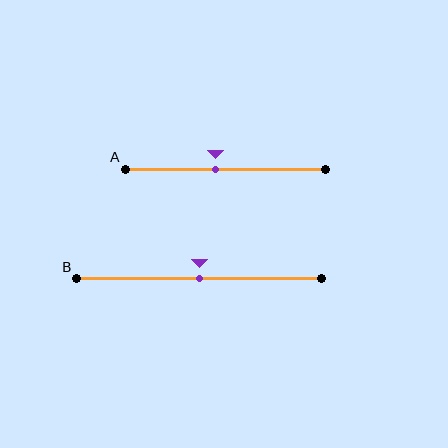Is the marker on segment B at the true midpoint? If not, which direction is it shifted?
Yes, the marker on segment B is at the true midpoint.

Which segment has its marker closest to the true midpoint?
Segment B has its marker closest to the true midpoint.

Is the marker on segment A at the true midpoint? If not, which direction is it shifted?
No, the marker on segment A is shifted to the left by about 5% of the segment length.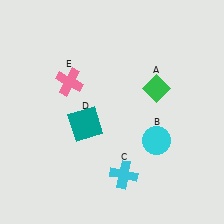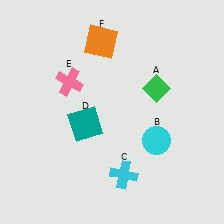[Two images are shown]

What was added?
An orange square (F) was added in Image 2.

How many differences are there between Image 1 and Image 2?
There is 1 difference between the two images.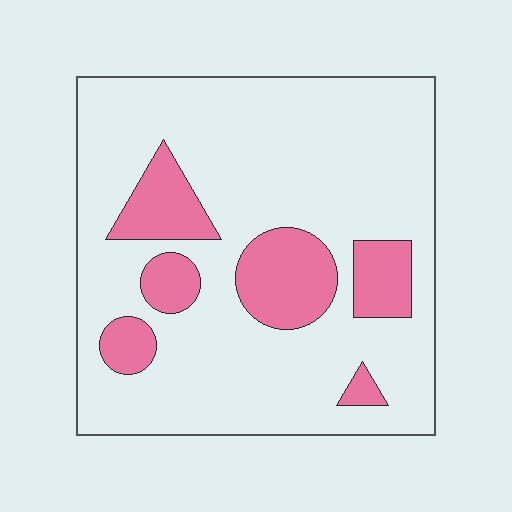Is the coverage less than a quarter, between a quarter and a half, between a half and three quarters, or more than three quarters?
Less than a quarter.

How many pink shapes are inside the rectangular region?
6.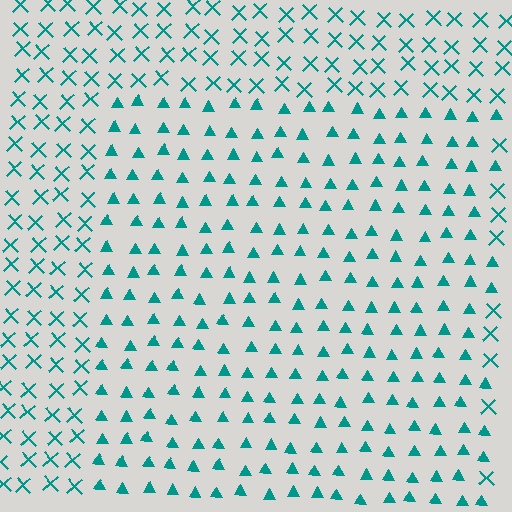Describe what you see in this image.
The image is filled with small teal elements arranged in a uniform grid. A rectangle-shaped region contains triangles, while the surrounding area contains X marks. The boundary is defined purely by the change in element shape.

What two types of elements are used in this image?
The image uses triangles inside the rectangle region and X marks outside it.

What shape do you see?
I see a rectangle.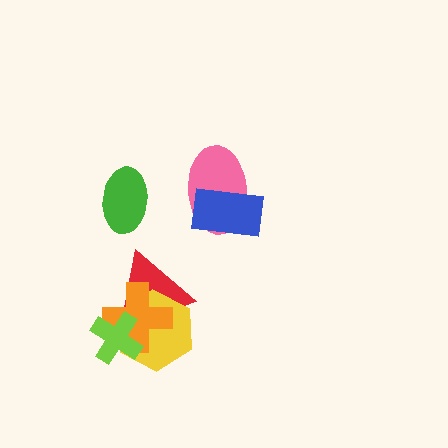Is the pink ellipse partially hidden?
Yes, it is partially covered by another shape.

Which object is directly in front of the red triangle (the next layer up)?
The yellow hexagon is directly in front of the red triangle.